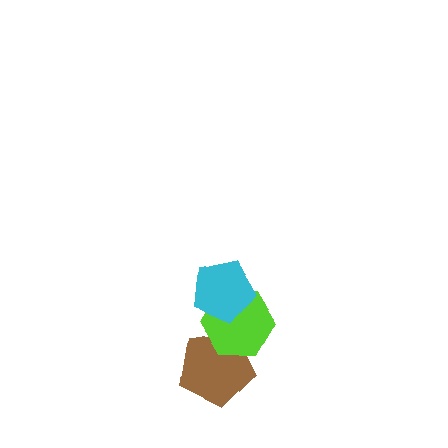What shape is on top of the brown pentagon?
The lime hexagon is on top of the brown pentagon.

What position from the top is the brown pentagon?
The brown pentagon is 3rd from the top.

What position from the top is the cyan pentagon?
The cyan pentagon is 1st from the top.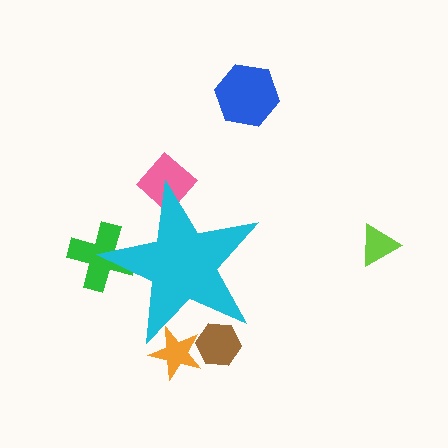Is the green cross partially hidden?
Yes, the green cross is partially hidden behind the cyan star.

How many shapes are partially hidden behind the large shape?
4 shapes are partially hidden.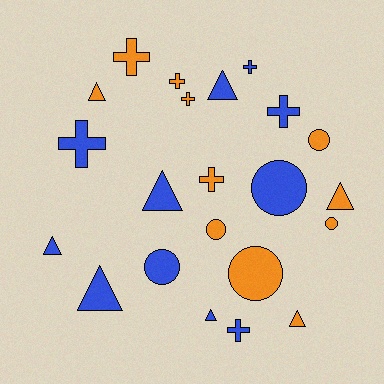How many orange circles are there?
There are 4 orange circles.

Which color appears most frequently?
Blue, with 11 objects.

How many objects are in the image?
There are 22 objects.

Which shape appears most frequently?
Cross, with 8 objects.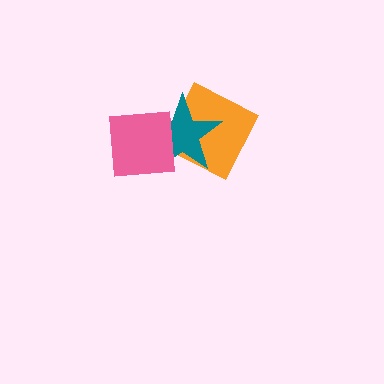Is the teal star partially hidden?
Yes, it is partially covered by another shape.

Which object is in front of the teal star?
The pink square is in front of the teal star.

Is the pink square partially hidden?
No, no other shape covers it.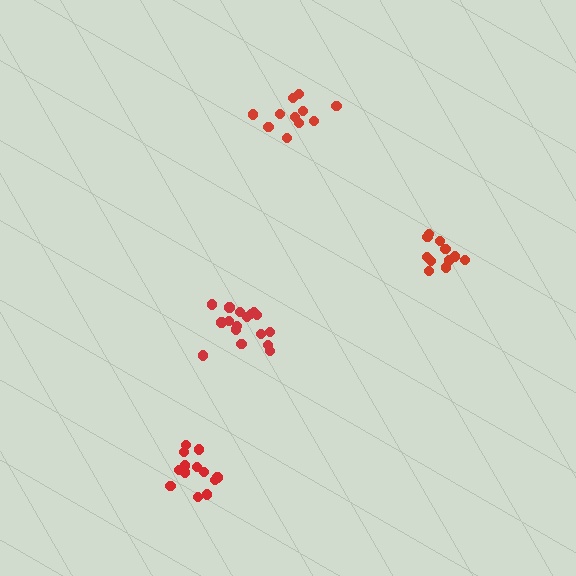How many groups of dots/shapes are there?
There are 4 groups.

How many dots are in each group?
Group 1: 11 dots, Group 2: 17 dots, Group 3: 13 dots, Group 4: 11 dots (52 total).